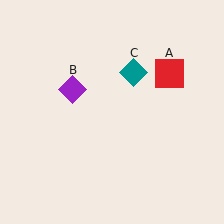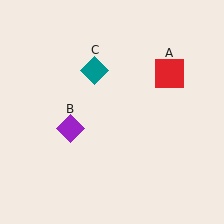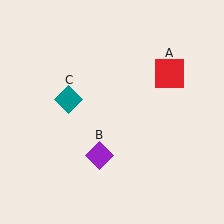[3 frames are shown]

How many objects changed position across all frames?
2 objects changed position: purple diamond (object B), teal diamond (object C).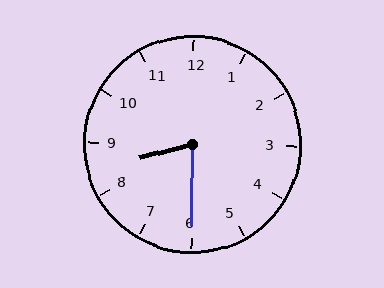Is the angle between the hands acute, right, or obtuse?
It is acute.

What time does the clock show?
8:30.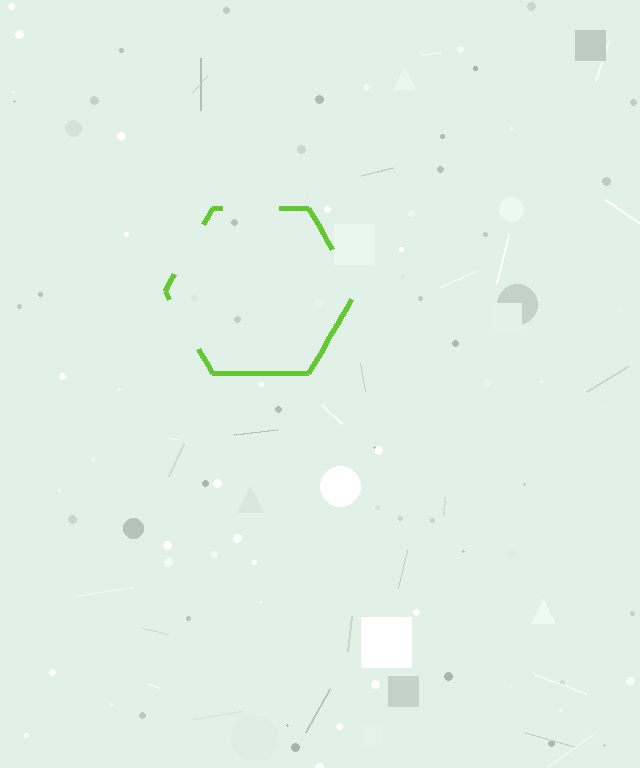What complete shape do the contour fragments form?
The contour fragments form a hexagon.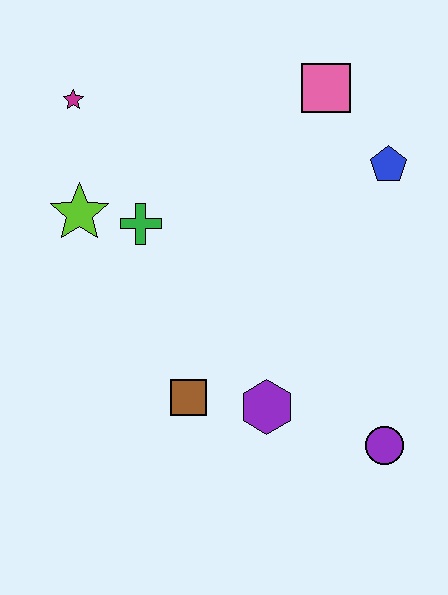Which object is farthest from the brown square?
The pink square is farthest from the brown square.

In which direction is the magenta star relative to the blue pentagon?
The magenta star is to the left of the blue pentagon.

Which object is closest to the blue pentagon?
The pink square is closest to the blue pentagon.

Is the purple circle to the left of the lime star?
No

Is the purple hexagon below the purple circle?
No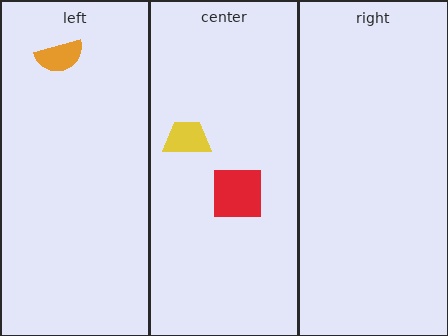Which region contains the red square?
The center region.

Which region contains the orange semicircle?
The left region.